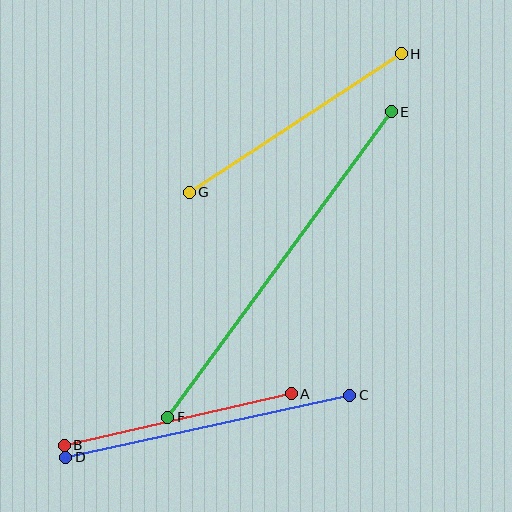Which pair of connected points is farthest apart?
Points E and F are farthest apart.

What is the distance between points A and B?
The distance is approximately 233 pixels.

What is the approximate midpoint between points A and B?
The midpoint is at approximately (178, 419) pixels.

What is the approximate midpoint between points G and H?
The midpoint is at approximately (295, 123) pixels.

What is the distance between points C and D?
The distance is approximately 290 pixels.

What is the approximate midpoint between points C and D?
The midpoint is at approximately (208, 426) pixels.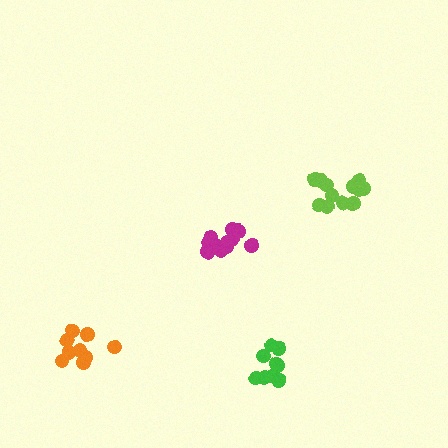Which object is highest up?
The lime cluster is topmost.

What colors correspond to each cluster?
The clusters are colored: magenta, lime, green, orange.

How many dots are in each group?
Group 1: 11 dots, Group 2: 12 dots, Group 3: 9 dots, Group 4: 9 dots (41 total).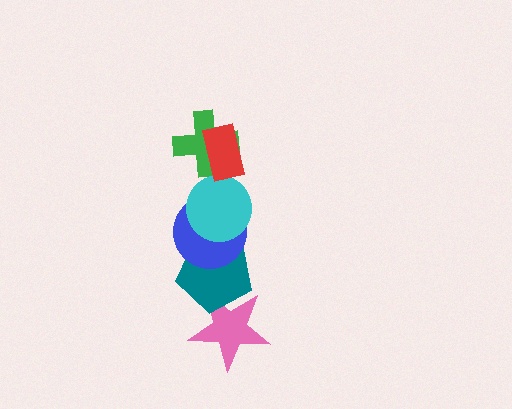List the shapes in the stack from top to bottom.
From top to bottom: the red rectangle, the green cross, the cyan circle, the blue circle, the teal pentagon, the pink star.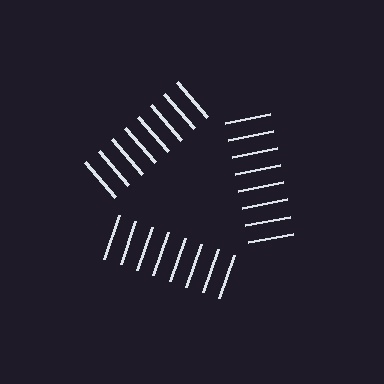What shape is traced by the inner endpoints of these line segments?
An illusory triangle — the line segments terminate on its edges but no continuous stroke is drawn.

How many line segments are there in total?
24 — 8 along each of the 3 edges.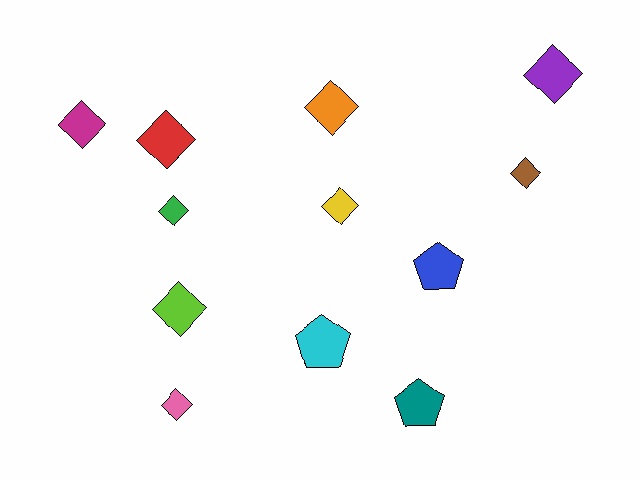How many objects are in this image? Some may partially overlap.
There are 12 objects.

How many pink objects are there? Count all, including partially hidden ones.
There is 1 pink object.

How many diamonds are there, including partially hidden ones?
There are 9 diamonds.